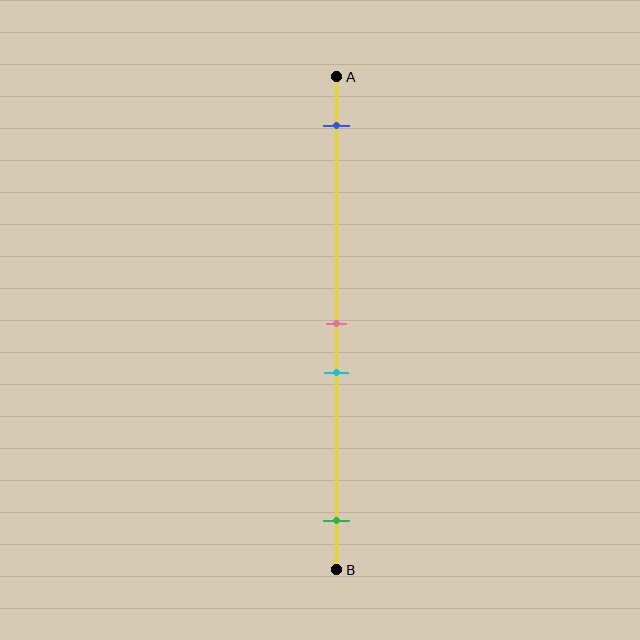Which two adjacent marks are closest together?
The pink and cyan marks are the closest adjacent pair.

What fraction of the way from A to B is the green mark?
The green mark is approximately 90% (0.9) of the way from A to B.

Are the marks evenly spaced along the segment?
No, the marks are not evenly spaced.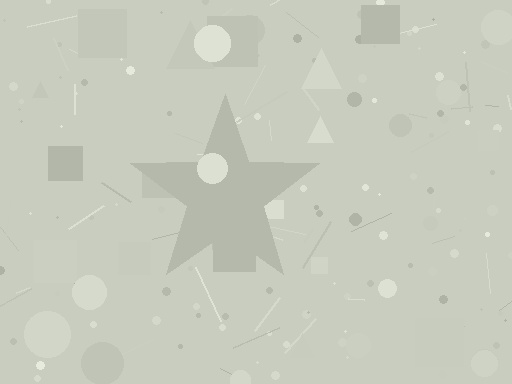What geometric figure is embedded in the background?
A star is embedded in the background.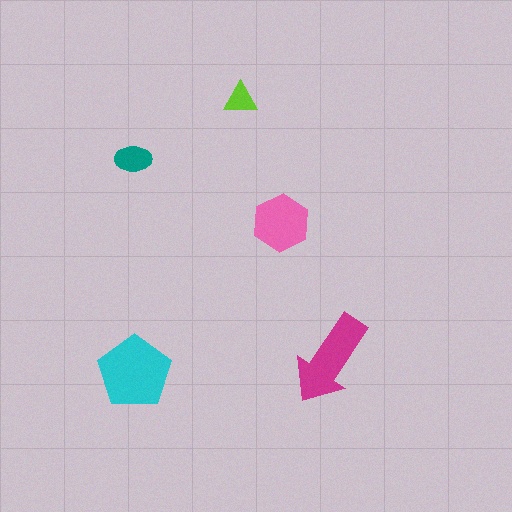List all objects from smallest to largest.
The lime triangle, the teal ellipse, the pink hexagon, the magenta arrow, the cyan pentagon.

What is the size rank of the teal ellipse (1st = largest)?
4th.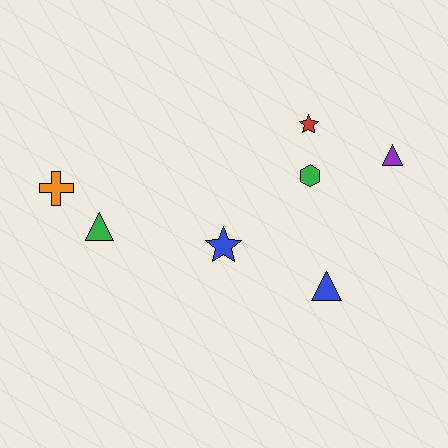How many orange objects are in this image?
There is 1 orange object.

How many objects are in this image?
There are 7 objects.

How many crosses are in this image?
There is 1 cross.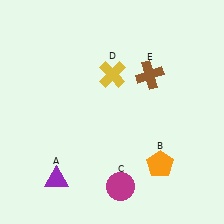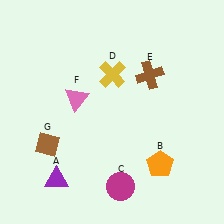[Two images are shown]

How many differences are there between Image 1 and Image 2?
There are 2 differences between the two images.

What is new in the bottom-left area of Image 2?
A brown diamond (G) was added in the bottom-left area of Image 2.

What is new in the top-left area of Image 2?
A pink triangle (F) was added in the top-left area of Image 2.